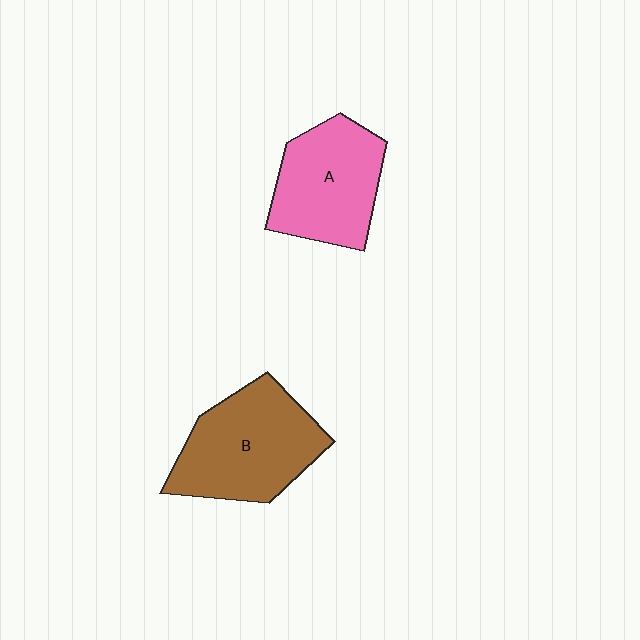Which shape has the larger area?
Shape B (brown).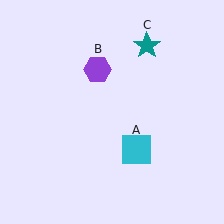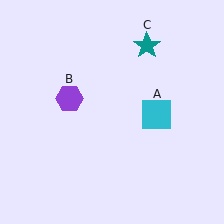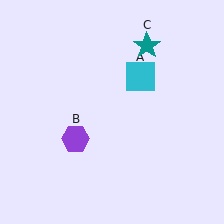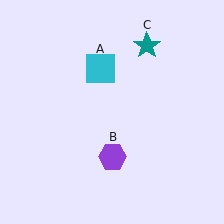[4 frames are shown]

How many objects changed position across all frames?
2 objects changed position: cyan square (object A), purple hexagon (object B).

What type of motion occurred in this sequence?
The cyan square (object A), purple hexagon (object B) rotated counterclockwise around the center of the scene.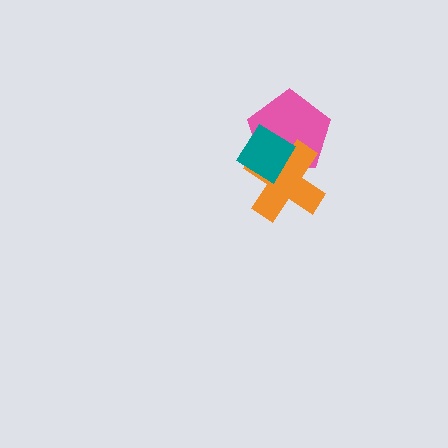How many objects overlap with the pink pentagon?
2 objects overlap with the pink pentagon.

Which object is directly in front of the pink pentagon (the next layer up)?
The orange cross is directly in front of the pink pentagon.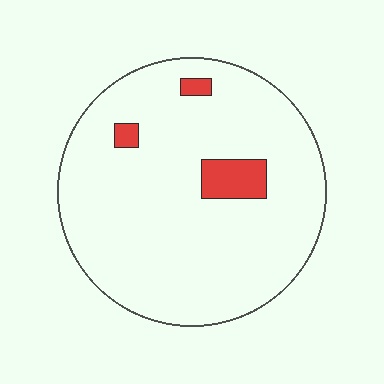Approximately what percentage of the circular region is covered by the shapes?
Approximately 5%.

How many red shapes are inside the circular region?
3.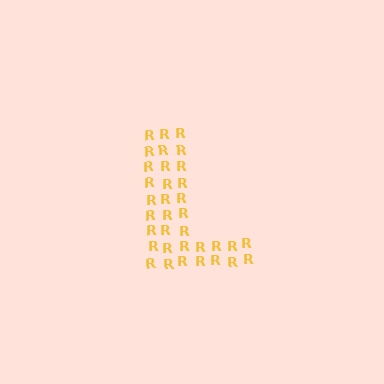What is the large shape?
The large shape is the letter L.